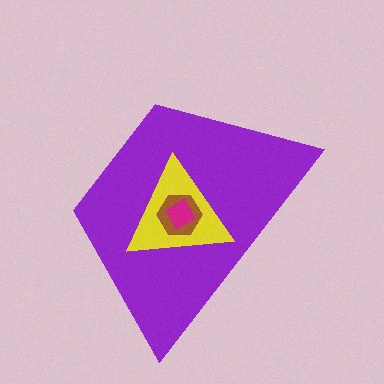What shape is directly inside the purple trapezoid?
The yellow triangle.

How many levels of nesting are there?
4.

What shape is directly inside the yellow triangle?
The brown hexagon.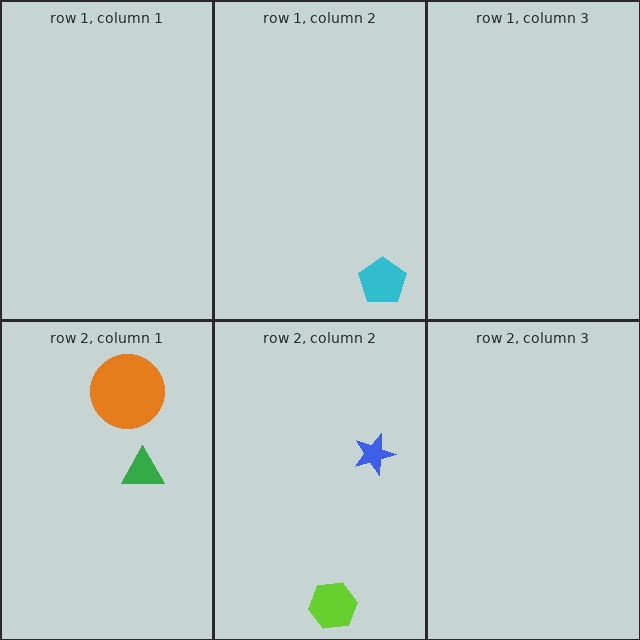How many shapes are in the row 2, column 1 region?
2.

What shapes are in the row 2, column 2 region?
The blue star, the lime hexagon.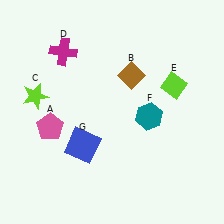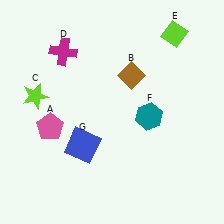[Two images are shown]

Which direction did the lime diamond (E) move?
The lime diamond (E) moved up.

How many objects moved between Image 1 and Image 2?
1 object moved between the two images.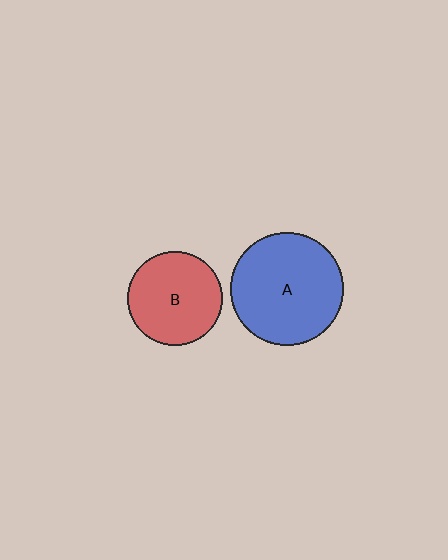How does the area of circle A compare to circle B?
Approximately 1.4 times.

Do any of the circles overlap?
No, none of the circles overlap.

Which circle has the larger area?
Circle A (blue).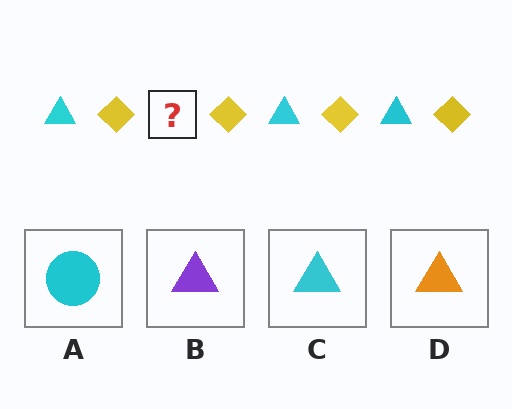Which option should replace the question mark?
Option C.